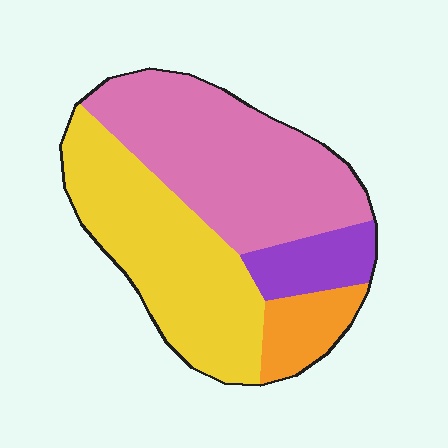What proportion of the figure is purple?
Purple takes up less than a quarter of the figure.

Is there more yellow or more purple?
Yellow.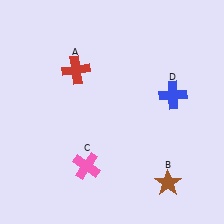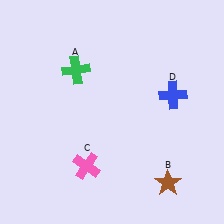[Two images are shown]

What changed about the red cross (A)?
In Image 1, A is red. In Image 2, it changed to green.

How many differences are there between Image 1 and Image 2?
There is 1 difference between the two images.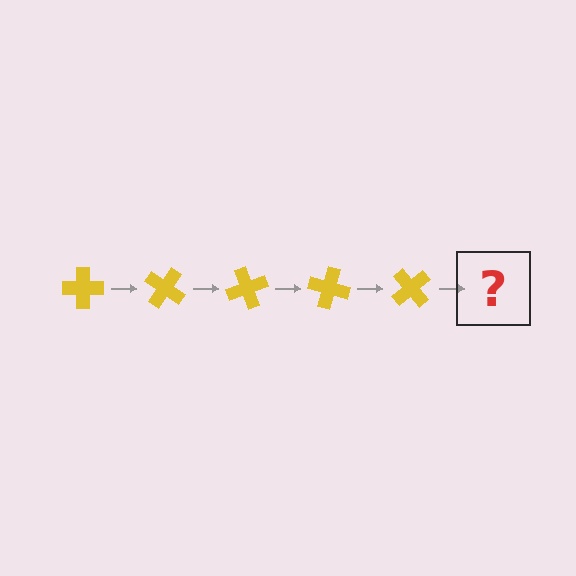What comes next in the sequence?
The next element should be a yellow cross rotated 175 degrees.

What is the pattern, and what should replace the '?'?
The pattern is that the cross rotates 35 degrees each step. The '?' should be a yellow cross rotated 175 degrees.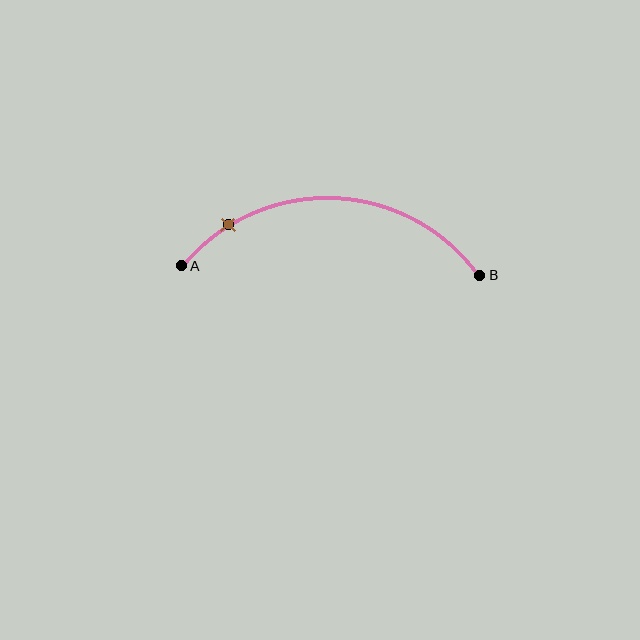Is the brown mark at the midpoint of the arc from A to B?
No. The brown mark lies on the arc but is closer to endpoint A. The arc midpoint would be at the point on the curve equidistant along the arc from both A and B.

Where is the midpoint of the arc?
The arc midpoint is the point on the curve farthest from the straight line joining A and B. It sits above that line.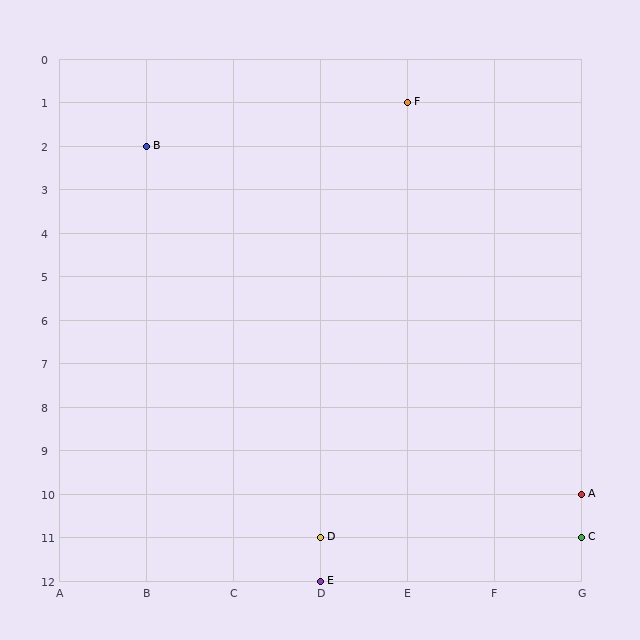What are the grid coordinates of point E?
Point E is at grid coordinates (D, 12).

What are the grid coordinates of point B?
Point B is at grid coordinates (B, 2).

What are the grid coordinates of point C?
Point C is at grid coordinates (G, 11).